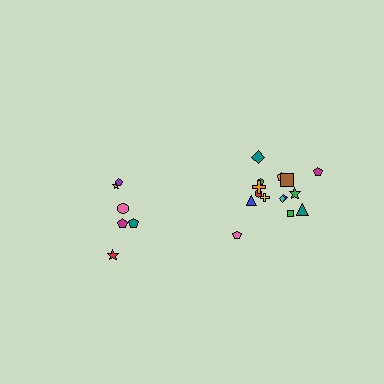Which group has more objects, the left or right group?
The right group.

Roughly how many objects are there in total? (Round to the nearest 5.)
Roughly 20 objects in total.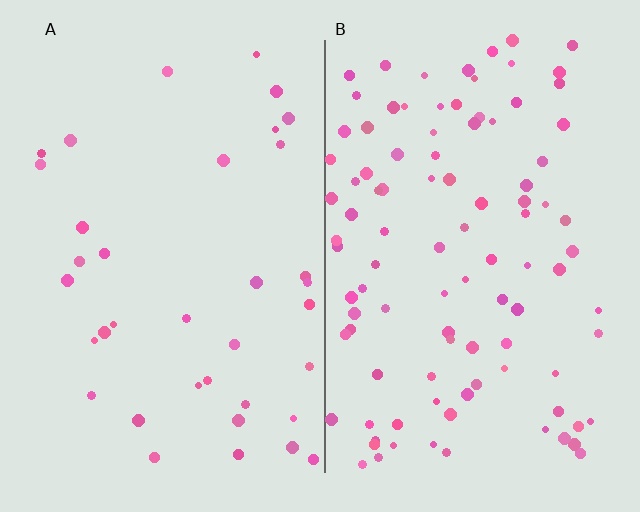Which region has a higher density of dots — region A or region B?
B (the right).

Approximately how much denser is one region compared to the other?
Approximately 2.8× — region B over region A.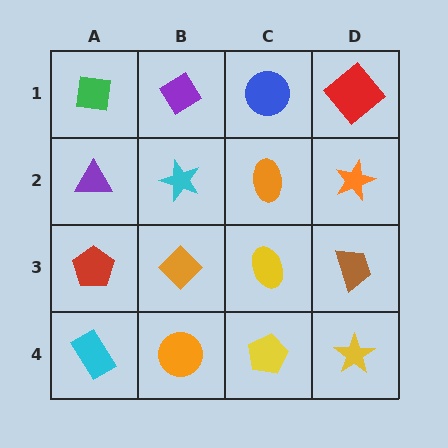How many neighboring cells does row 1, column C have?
3.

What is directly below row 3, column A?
A cyan rectangle.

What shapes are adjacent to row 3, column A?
A purple triangle (row 2, column A), a cyan rectangle (row 4, column A), an orange diamond (row 3, column B).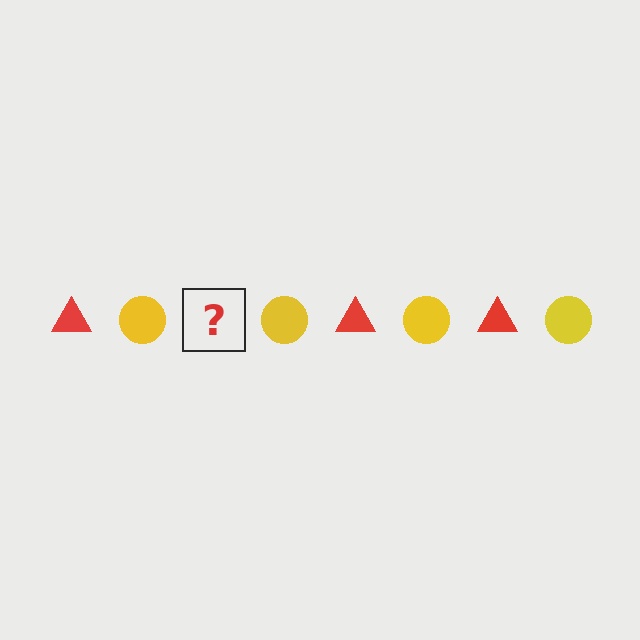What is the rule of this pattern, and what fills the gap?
The rule is that the pattern alternates between red triangle and yellow circle. The gap should be filled with a red triangle.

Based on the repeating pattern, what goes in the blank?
The blank should be a red triangle.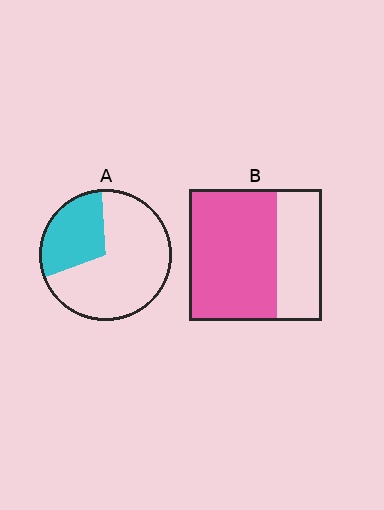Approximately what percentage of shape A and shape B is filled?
A is approximately 30% and B is approximately 65%.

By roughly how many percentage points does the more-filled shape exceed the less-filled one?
By roughly 35 percentage points (B over A).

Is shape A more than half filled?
No.